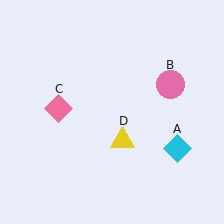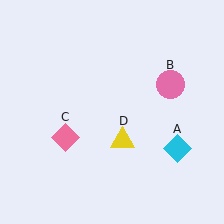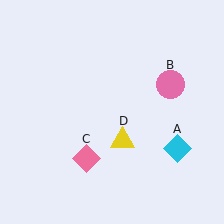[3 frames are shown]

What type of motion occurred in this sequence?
The pink diamond (object C) rotated counterclockwise around the center of the scene.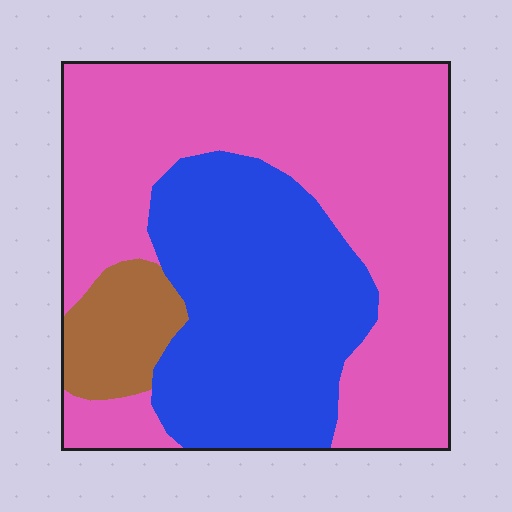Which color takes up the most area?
Pink, at roughly 55%.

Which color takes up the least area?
Brown, at roughly 10%.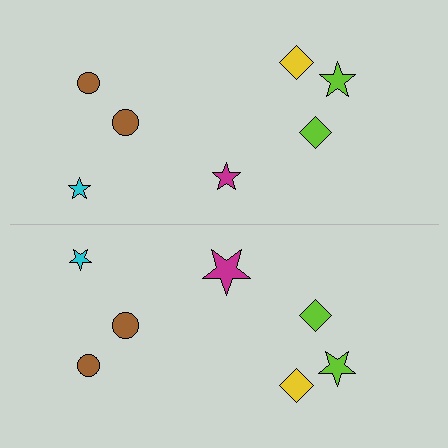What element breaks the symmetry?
The magenta star on the bottom side has a different size than its mirror counterpart.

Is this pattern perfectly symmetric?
No, the pattern is not perfectly symmetric. The magenta star on the bottom side has a different size than its mirror counterpart.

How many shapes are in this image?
There are 14 shapes in this image.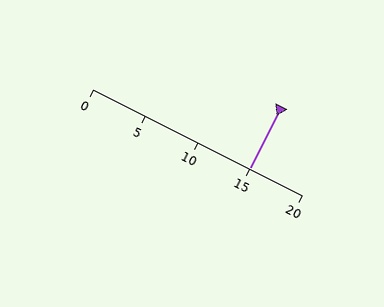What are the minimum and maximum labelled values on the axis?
The axis runs from 0 to 20.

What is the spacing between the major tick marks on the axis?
The major ticks are spaced 5 apart.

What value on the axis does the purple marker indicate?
The marker indicates approximately 15.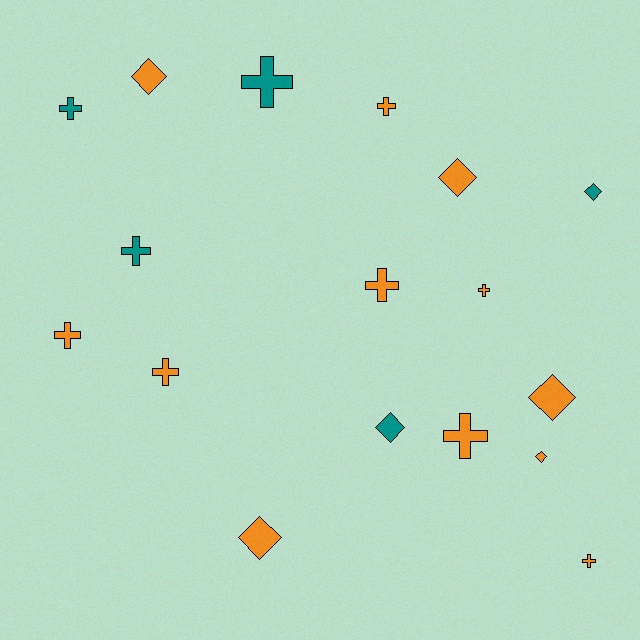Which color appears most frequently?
Orange, with 12 objects.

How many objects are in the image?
There are 17 objects.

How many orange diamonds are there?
There are 5 orange diamonds.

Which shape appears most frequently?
Cross, with 10 objects.